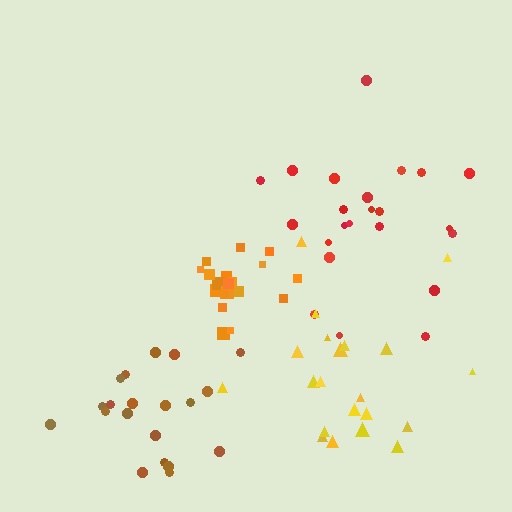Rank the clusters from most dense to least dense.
orange, brown, red, yellow.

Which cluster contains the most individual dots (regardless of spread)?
Red (23).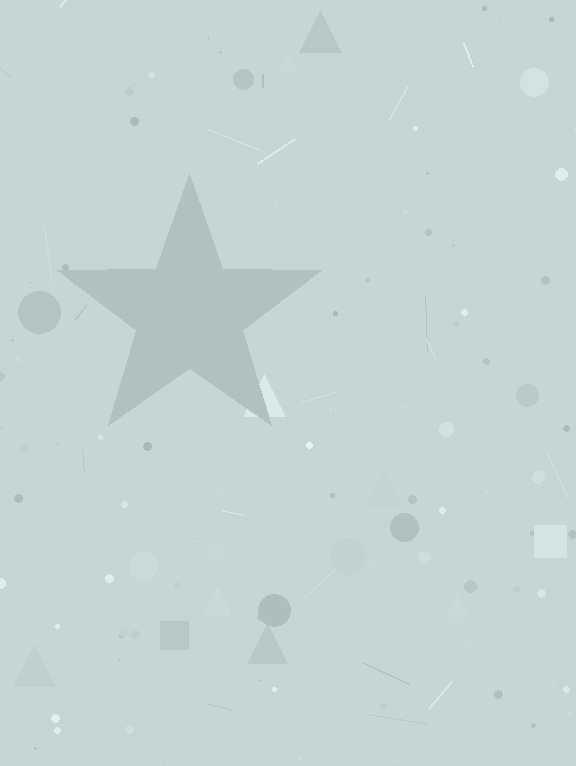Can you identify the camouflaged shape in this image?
The camouflaged shape is a star.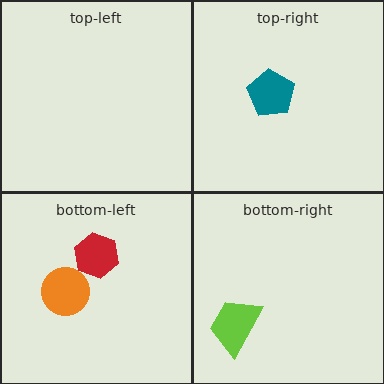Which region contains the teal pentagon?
The top-right region.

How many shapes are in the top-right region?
1.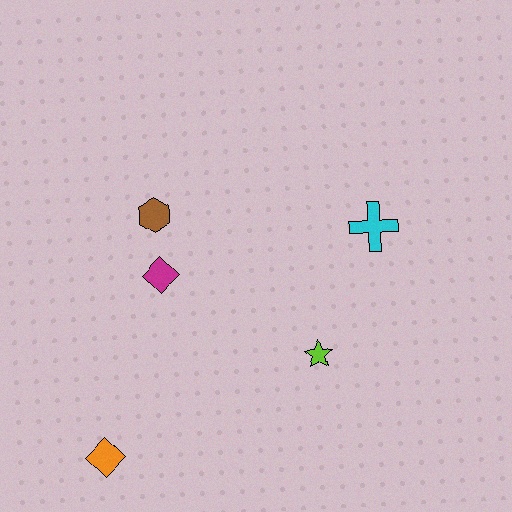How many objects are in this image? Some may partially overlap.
There are 5 objects.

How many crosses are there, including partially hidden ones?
There is 1 cross.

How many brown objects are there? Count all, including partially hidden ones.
There is 1 brown object.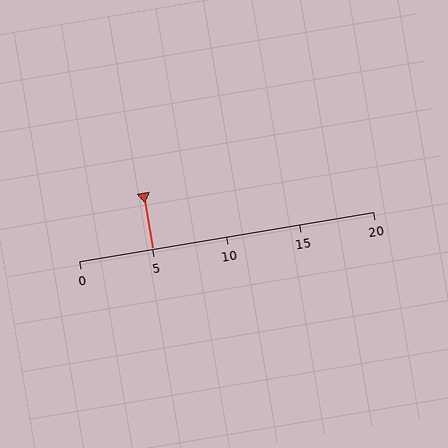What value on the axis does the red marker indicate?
The marker indicates approximately 5.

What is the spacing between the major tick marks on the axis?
The major ticks are spaced 5 apart.